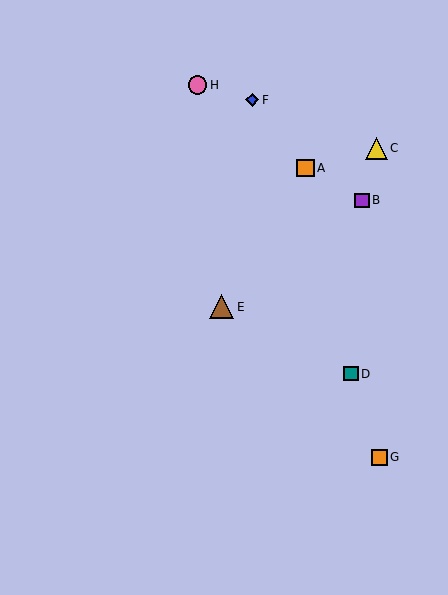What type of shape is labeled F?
Shape F is a blue diamond.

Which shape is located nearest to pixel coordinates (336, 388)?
The teal square (labeled D) at (351, 374) is nearest to that location.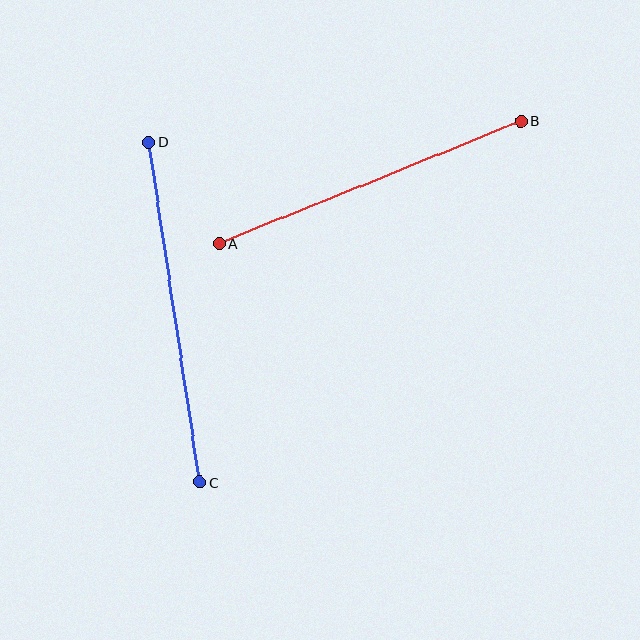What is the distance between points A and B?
The distance is approximately 326 pixels.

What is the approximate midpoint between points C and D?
The midpoint is at approximately (174, 312) pixels.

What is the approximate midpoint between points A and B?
The midpoint is at approximately (370, 182) pixels.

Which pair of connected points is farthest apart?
Points C and D are farthest apart.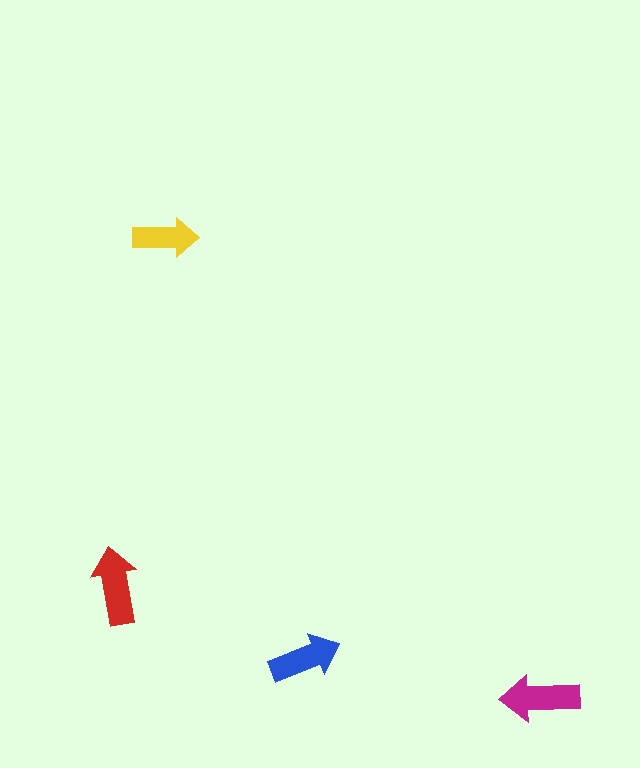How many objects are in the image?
There are 4 objects in the image.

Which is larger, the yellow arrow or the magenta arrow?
The magenta one.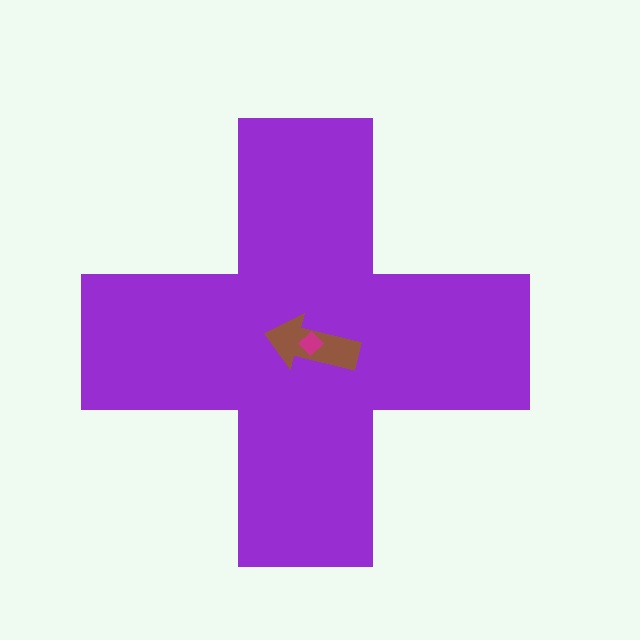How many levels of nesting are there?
3.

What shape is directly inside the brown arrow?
The magenta diamond.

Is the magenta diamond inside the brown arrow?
Yes.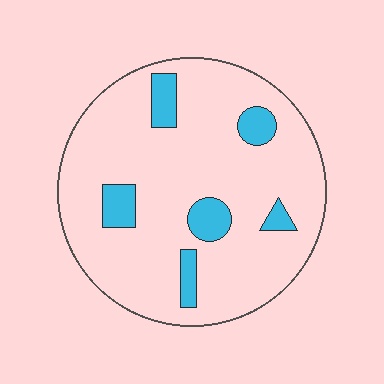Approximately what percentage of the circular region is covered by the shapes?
Approximately 15%.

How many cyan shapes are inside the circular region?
6.